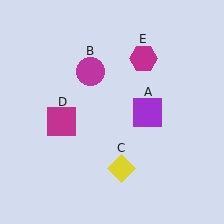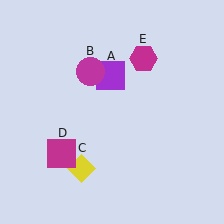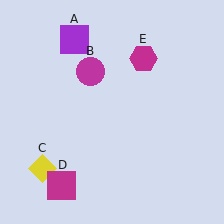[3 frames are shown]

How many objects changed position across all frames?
3 objects changed position: purple square (object A), yellow diamond (object C), magenta square (object D).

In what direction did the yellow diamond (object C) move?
The yellow diamond (object C) moved left.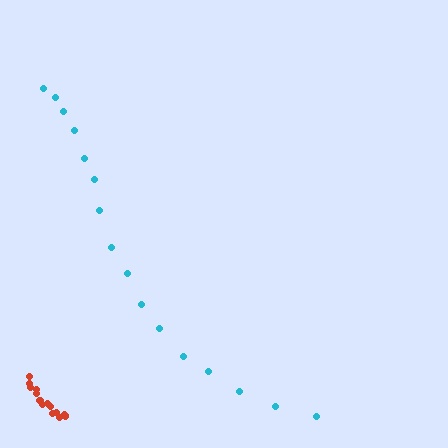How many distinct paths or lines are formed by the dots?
There are 2 distinct paths.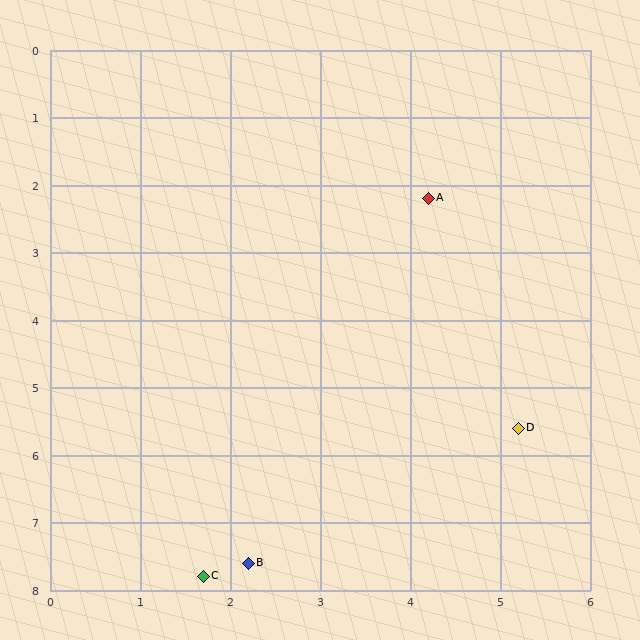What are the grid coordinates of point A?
Point A is at approximately (4.2, 2.2).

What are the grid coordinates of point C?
Point C is at approximately (1.7, 7.8).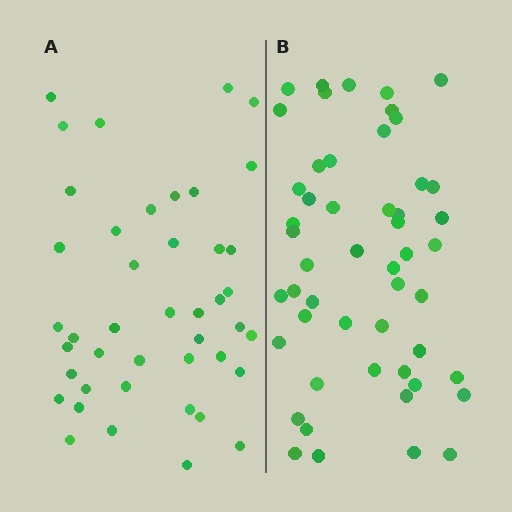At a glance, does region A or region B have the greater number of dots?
Region B (the right region) has more dots.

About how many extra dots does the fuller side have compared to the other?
Region B has roughly 8 or so more dots than region A.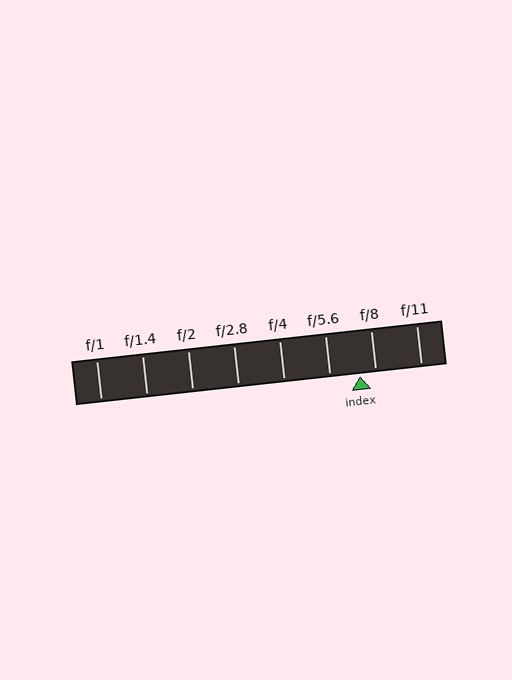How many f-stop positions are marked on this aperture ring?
There are 8 f-stop positions marked.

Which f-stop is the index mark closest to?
The index mark is closest to f/8.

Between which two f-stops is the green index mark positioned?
The index mark is between f/5.6 and f/8.